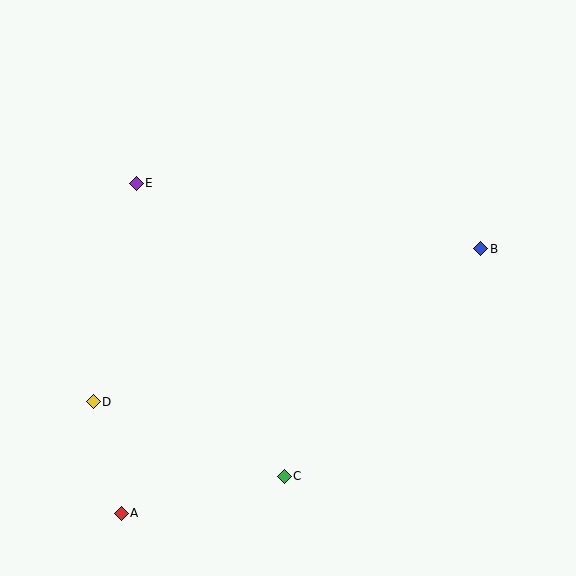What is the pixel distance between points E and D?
The distance between E and D is 223 pixels.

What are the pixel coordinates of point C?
Point C is at (284, 476).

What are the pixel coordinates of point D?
Point D is at (93, 402).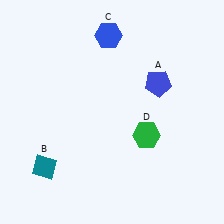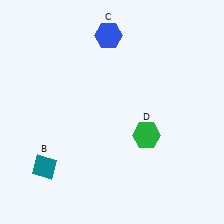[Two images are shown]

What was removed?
The blue pentagon (A) was removed in Image 2.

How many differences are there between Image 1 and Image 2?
There is 1 difference between the two images.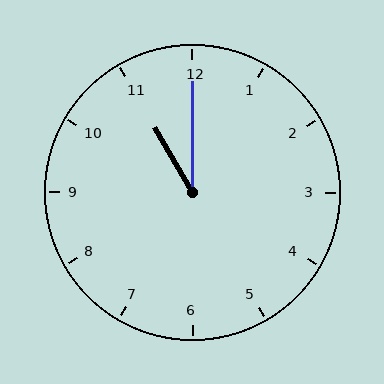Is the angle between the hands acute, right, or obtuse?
It is acute.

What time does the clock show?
11:00.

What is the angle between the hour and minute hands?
Approximately 30 degrees.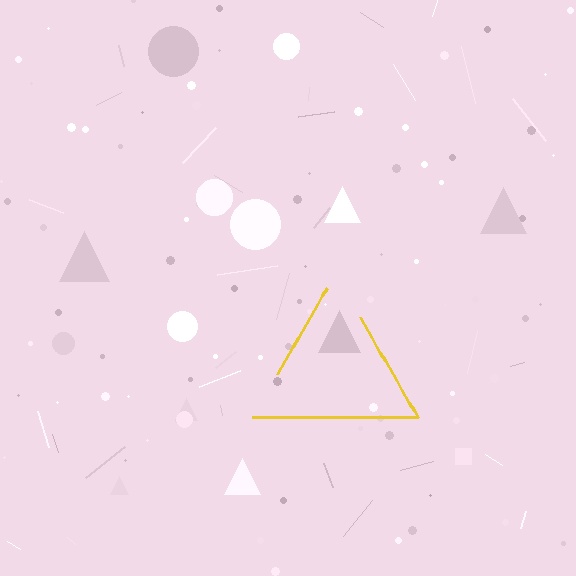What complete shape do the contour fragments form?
The contour fragments form a triangle.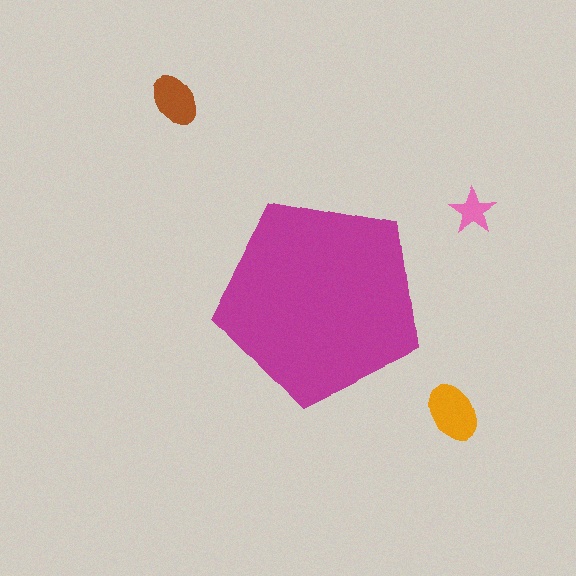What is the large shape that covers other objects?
A magenta pentagon.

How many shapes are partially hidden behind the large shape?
0 shapes are partially hidden.